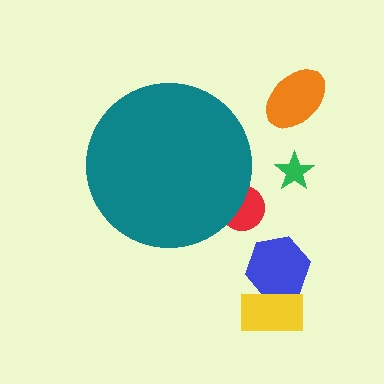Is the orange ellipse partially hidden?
No, the orange ellipse is fully visible.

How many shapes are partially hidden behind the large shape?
1 shape is partially hidden.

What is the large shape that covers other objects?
A teal circle.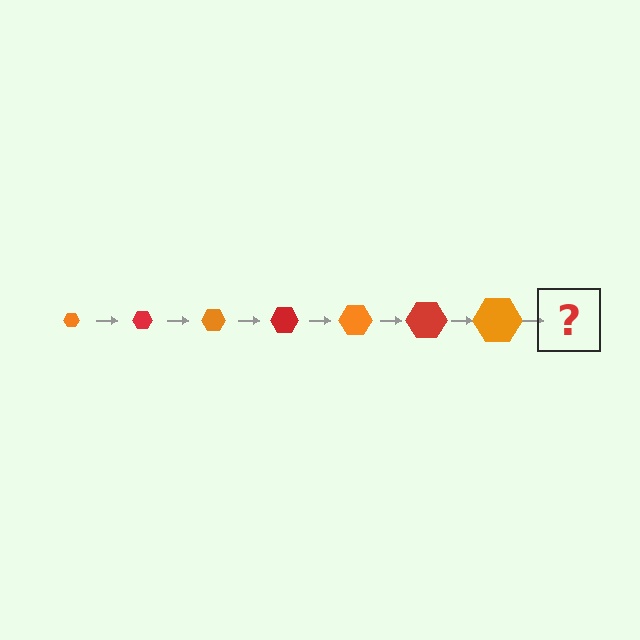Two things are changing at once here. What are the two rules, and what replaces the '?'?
The two rules are that the hexagon grows larger each step and the color cycles through orange and red. The '?' should be a red hexagon, larger than the previous one.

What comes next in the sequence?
The next element should be a red hexagon, larger than the previous one.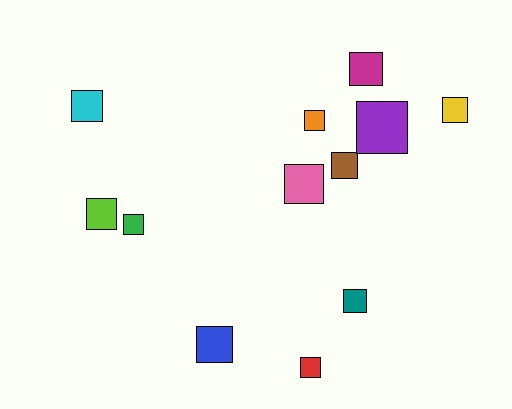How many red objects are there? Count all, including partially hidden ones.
There is 1 red object.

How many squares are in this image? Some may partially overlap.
There are 12 squares.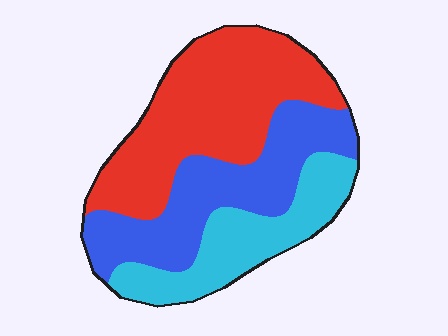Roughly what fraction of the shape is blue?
Blue takes up about one third (1/3) of the shape.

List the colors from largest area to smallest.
From largest to smallest: red, blue, cyan.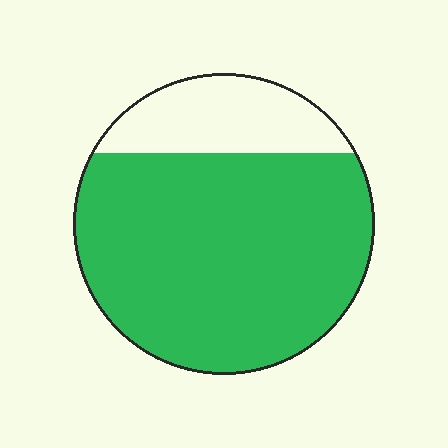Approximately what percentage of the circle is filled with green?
Approximately 80%.